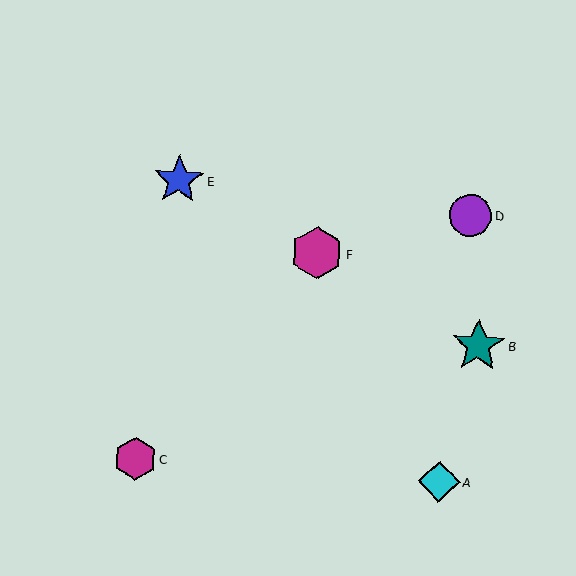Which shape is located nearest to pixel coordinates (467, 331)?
The teal star (labeled B) at (478, 346) is nearest to that location.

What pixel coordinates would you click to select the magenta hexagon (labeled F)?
Click at (317, 253) to select the magenta hexagon F.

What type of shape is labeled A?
Shape A is a cyan diamond.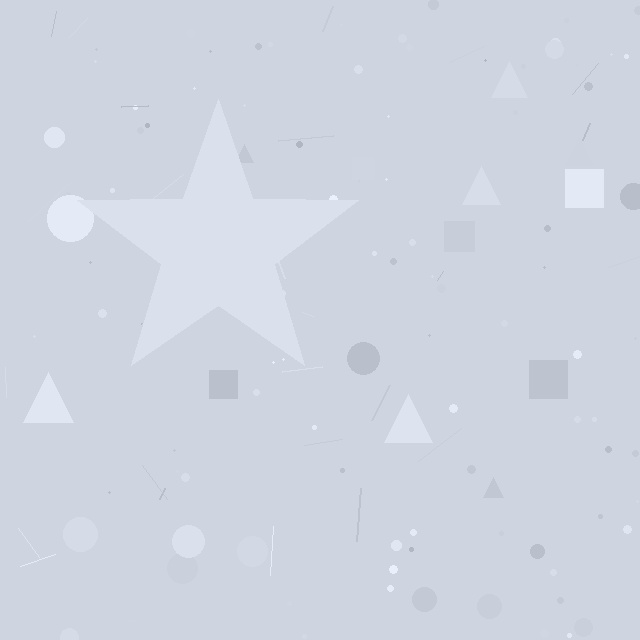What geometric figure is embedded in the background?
A star is embedded in the background.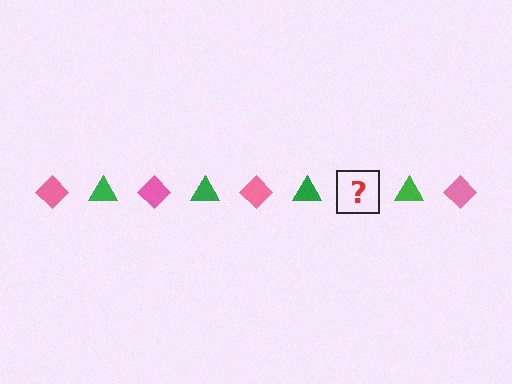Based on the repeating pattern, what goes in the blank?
The blank should be a pink diamond.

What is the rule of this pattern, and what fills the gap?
The rule is that the pattern alternates between pink diamond and green triangle. The gap should be filled with a pink diamond.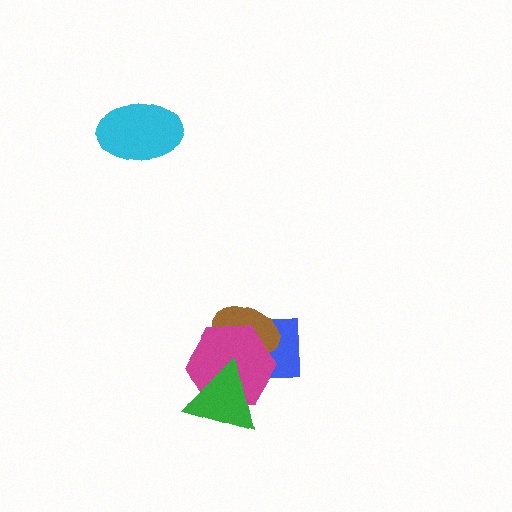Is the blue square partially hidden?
Yes, it is partially covered by another shape.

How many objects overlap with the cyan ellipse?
0 objects overlap with the cyan ellipse.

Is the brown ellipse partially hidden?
Yes, it is partially covered by another shape.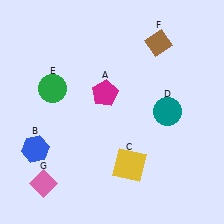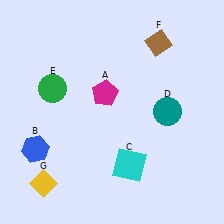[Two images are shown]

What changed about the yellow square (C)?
In Image 1, C is yellow. In Image 2, it changed to cyan.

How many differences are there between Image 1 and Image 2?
There are 2 differences between the two images.